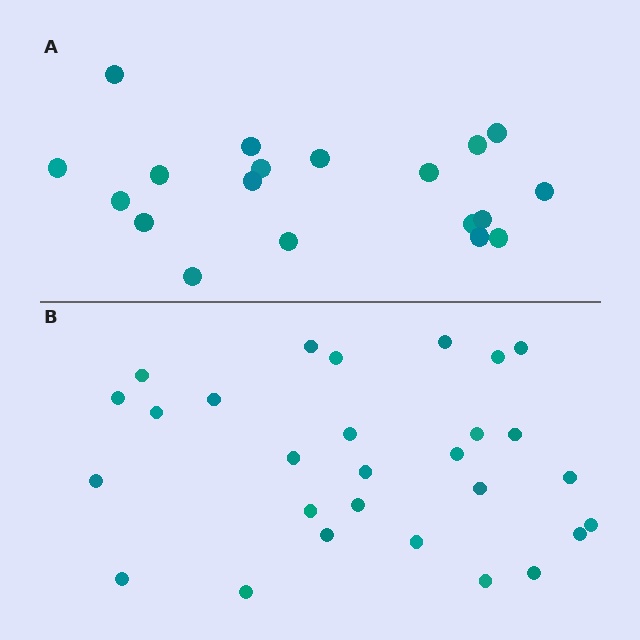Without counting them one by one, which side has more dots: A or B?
Region B (the bottom region) has more dots.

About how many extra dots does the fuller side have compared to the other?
Region B has roughly 8 or so more dots than region A.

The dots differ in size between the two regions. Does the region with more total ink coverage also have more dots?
No. Region A has more total ink coverage because its dots are larger, but region B actually contains more individual dots. Total area can be misleading — the number of items is what matters here.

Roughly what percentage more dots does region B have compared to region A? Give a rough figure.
About 45% more.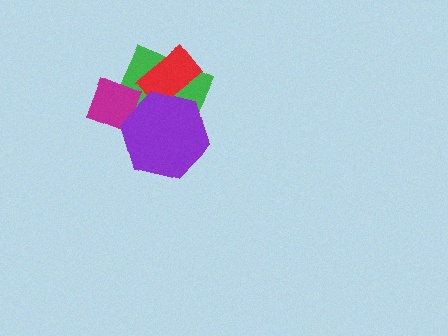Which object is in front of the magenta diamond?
The purple hexagon is in front of the magenta diamond.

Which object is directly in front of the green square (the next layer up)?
The red rectangle is directly in front of the green square.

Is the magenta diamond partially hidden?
Yes, it is partially covered by another shape.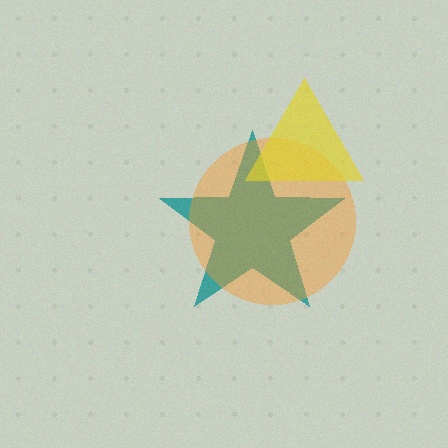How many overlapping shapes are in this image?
There are 3 overlapping shapes in the image.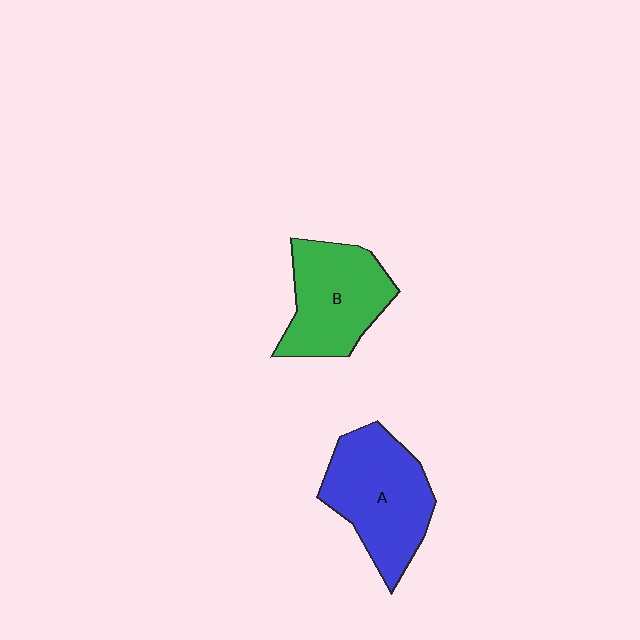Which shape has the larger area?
Shape A (blue).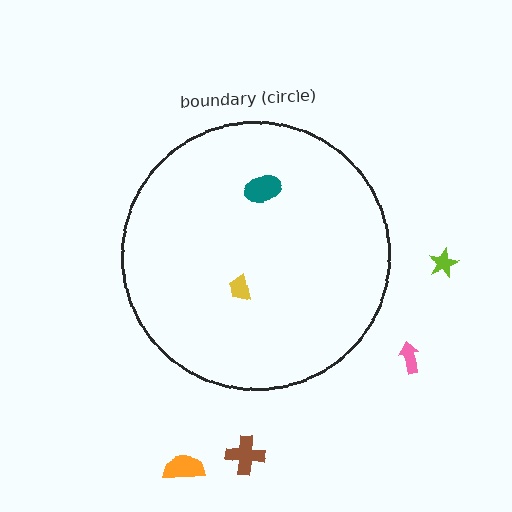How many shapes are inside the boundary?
2 inside, 4 outside.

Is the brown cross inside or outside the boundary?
Outside.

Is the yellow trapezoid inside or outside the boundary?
Inside.